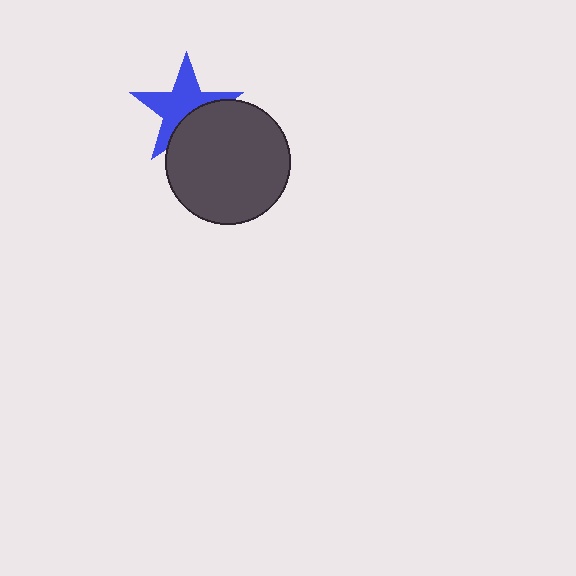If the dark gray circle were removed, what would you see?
You would see the complete blue star.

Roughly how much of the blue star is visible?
About half of it is visible (roughly 64%).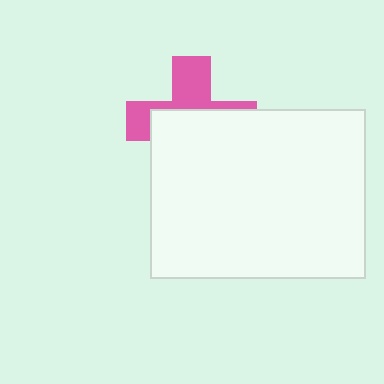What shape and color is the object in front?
The object in front is a white rectangle.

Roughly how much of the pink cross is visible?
A small part of it is visible (roughly 41%).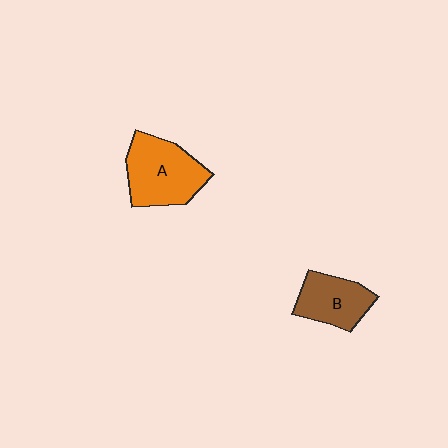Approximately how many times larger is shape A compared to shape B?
Approximately 1.4 times.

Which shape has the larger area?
Shape A (orange).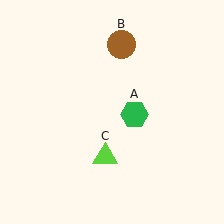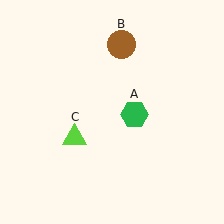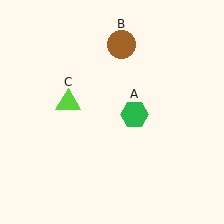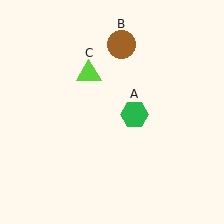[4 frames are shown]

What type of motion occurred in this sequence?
The lime triangle (object C) rotated clockwise around the center of the scene.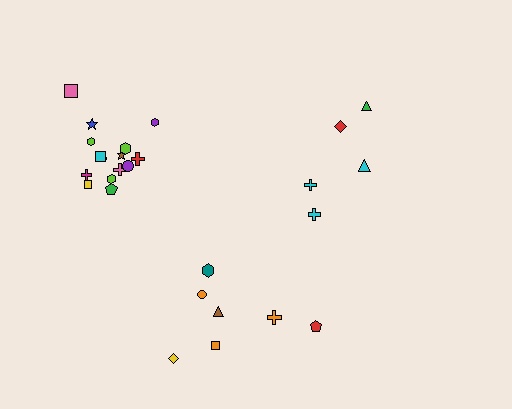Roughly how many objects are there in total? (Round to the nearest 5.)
Roughly 25 objects in total.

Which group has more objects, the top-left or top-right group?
The top-left group.